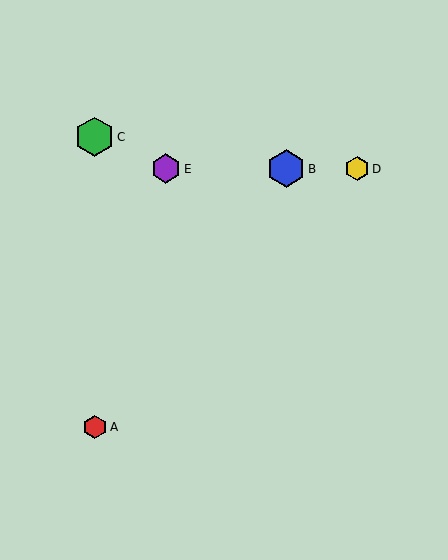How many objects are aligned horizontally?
3 objects (B, D, E) are aligned horizontally.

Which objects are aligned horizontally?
Objects B, D, E are aligned horizontally.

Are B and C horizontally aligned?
No, B is at y≈169 and C is at y≈137.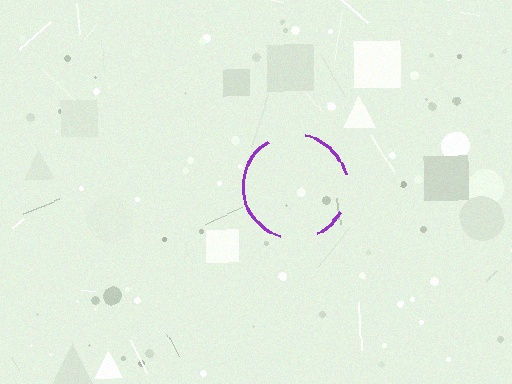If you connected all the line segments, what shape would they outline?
They would outline a circle.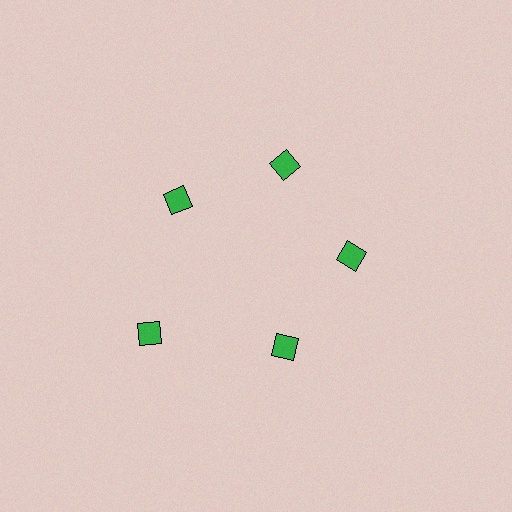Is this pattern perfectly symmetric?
No. The 5 green diamonds are arranged in a ring, but one element near the 8 o'clock position is pushed outward from the center, breaking the 5-fold rotational symmetry.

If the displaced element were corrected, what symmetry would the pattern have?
It would have 5-fold rotational symmetry — the pattern would map onto itself every 72 degrees.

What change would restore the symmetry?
The symmetry would be restored by moving it inward, back onto the ring so that all 5 diamonds sit at equal angles and equal distance from the center.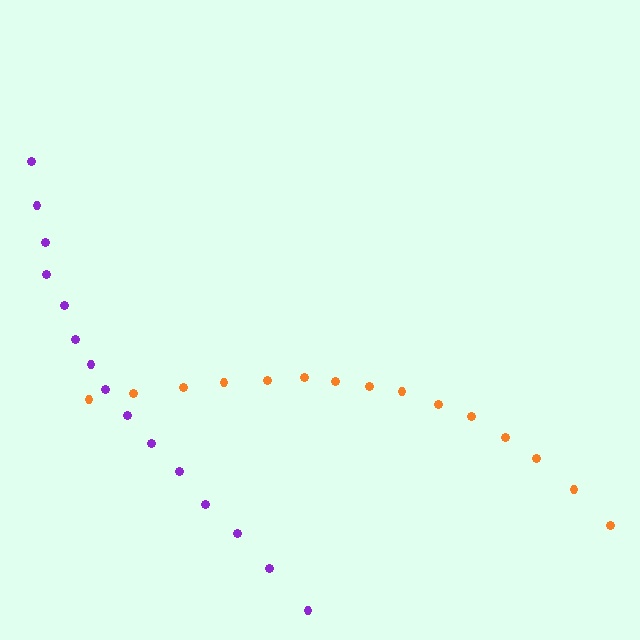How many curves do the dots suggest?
There are 2 distinct paths.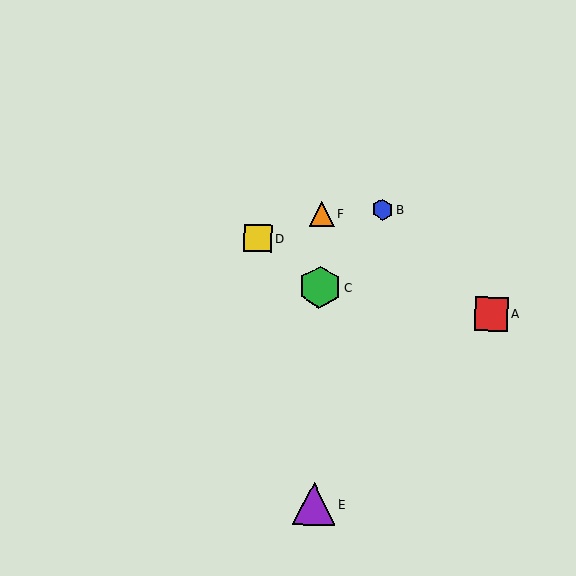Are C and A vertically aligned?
No, C is at x≈320 and A is at x≈491.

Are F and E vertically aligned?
Yes, both are at x≈322.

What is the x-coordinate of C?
Object C is at x≈320.